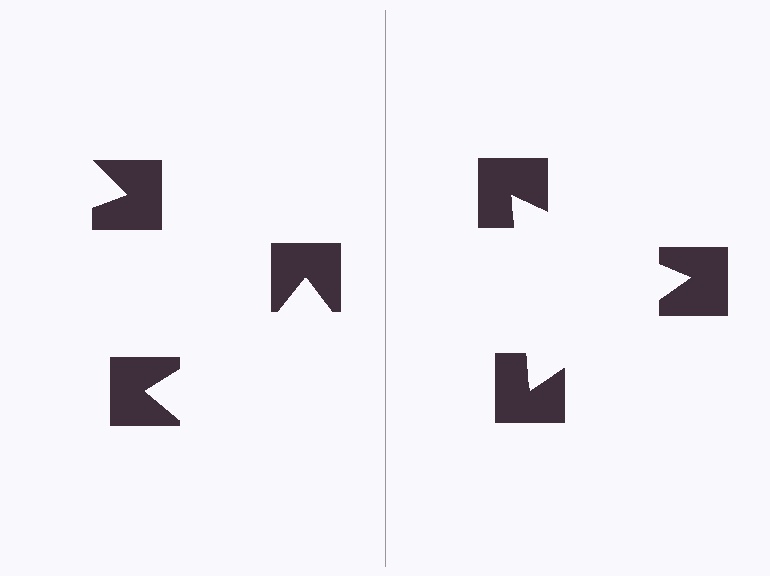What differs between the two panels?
The notched squares are positioned identically on both sides; only the wedge orientations differ. On the right they align to a triangle; on the left they are misaligned.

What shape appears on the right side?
An illusory triangle.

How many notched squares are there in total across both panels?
6 — 3 on each side.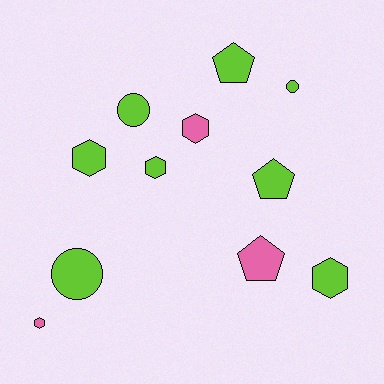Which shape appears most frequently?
Hexagon, with 5 objects.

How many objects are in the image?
There are 11 objects.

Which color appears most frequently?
Lime, with 8 objects.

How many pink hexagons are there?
There are 2 pink hexagons.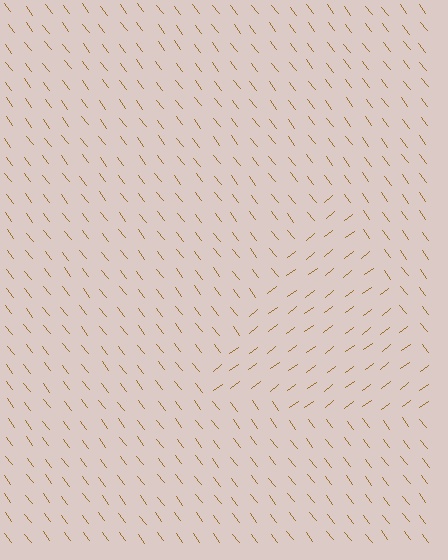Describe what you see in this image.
The image is filled with small brown line segments. A triangle region in the image has lines oriented differently from the surrounding lines, creating a visible texture boundary.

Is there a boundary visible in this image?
Yes, there is a texture boundary formed by a change in line orientation.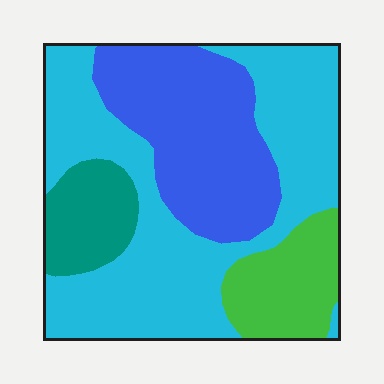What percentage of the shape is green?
Green covers about 15% of the shape.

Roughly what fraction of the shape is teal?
Teal covers around 10% of the shape.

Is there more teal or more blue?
Blue.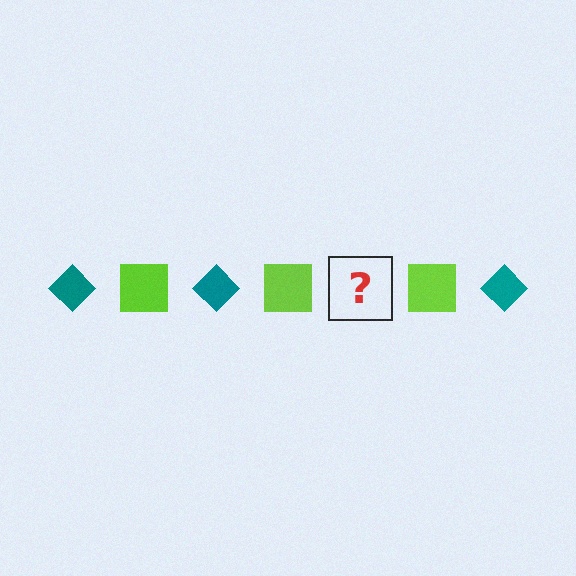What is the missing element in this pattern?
The missing element is a teal diamond.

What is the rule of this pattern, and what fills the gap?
The rule is that the pattern alternates between teal diamond and lime square. The gap should be filled with a teal diamond.